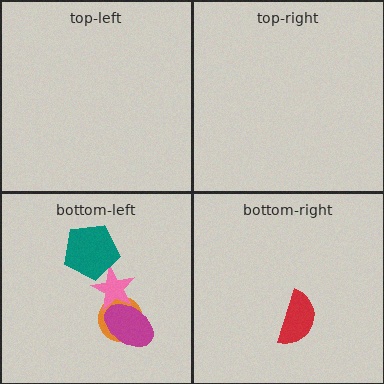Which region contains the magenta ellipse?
The bottom-left region.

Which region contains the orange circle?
The bottom-left region.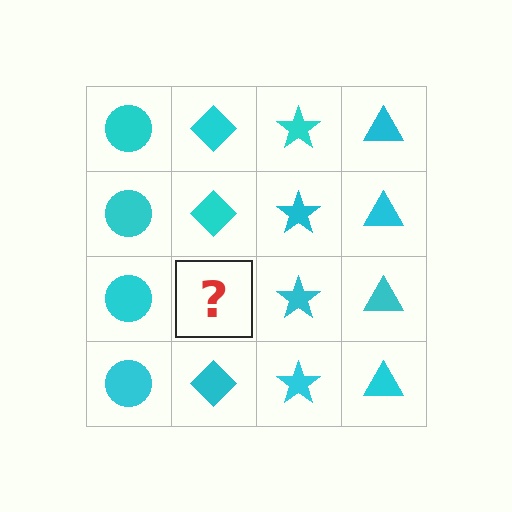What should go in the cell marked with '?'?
The missing cell should contain a cyan diamond.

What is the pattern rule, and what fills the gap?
The rule is that each column has a consistent shape. The gap should be filled with a cyan diamond.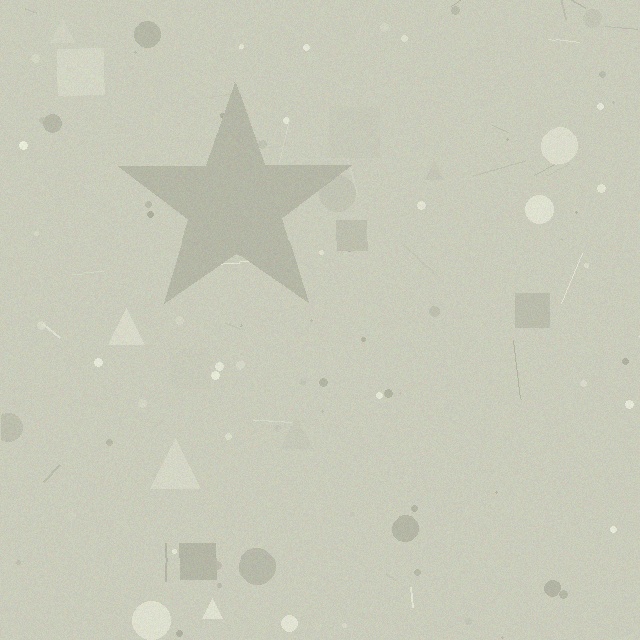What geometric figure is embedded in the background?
A star is embedded in the background.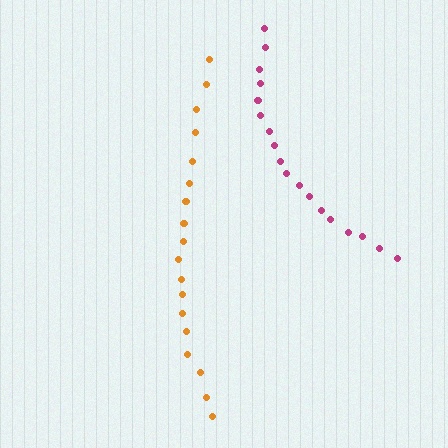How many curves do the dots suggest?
There are 2 distinct paths.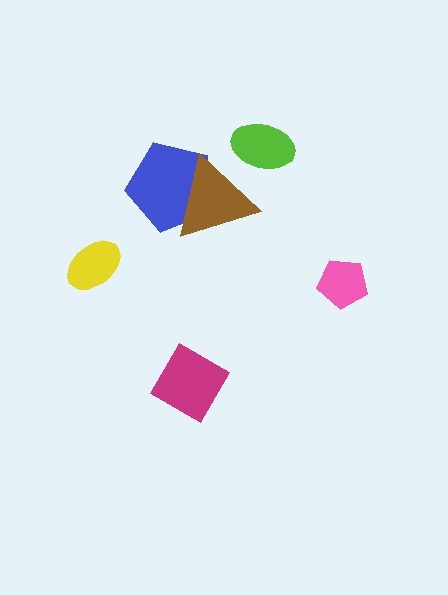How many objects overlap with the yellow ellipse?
0 objects overlap with the yellow ellipse.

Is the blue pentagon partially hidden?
Yes, it is partially covered by another shape.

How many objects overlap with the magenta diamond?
0 objects overlap with the magenta diamond.